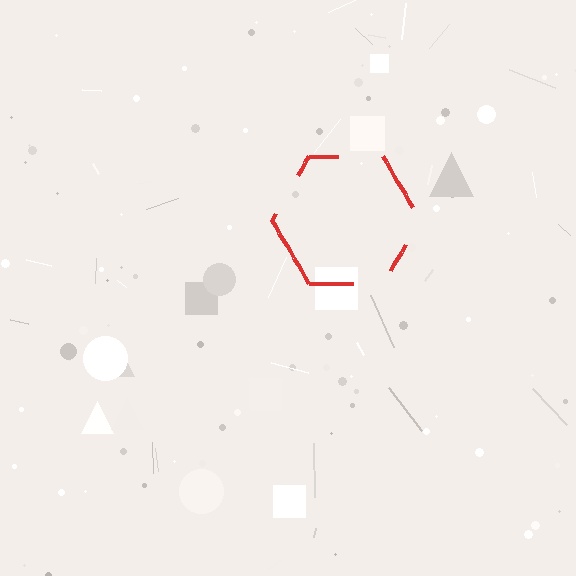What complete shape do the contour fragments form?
The contour fragments form a hexagon.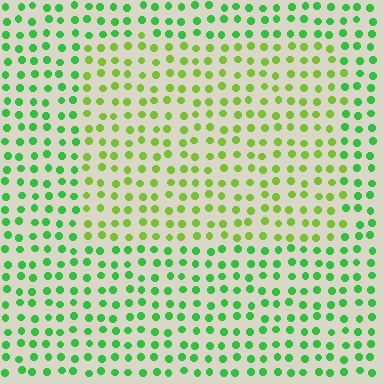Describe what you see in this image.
The image is filled with small green elements in a uniform arrangement. A rectangle-shaped region is visible where the elements are tinted to a slightly different hue, forming a subtle color boundary.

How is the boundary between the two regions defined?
The boundary is defined purely by a slight shift in hue (about 35 degrees). Spacing, size, and orientation are identical on both sides.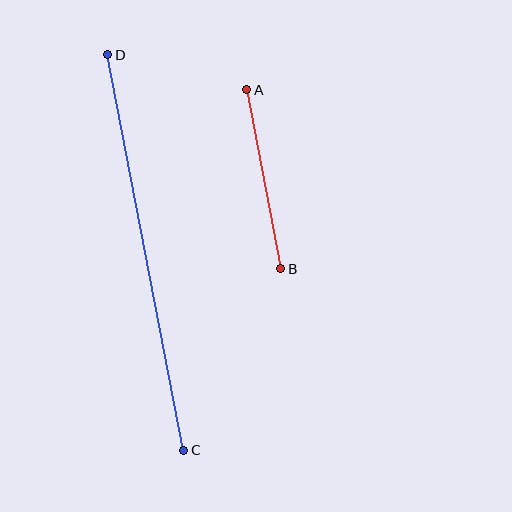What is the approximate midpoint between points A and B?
The midpoint is at approximately (264, 179) pixels.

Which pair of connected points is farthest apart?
Points C and D are farthest apart.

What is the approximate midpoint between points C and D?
The midpoint is at approximately (146, 252) pixels.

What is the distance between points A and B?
The distance is approximately 182 pixels.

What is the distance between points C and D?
The distance is approximately 403 pixels.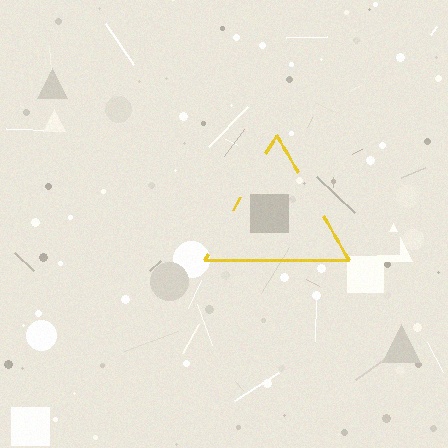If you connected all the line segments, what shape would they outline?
They would outline a triangle.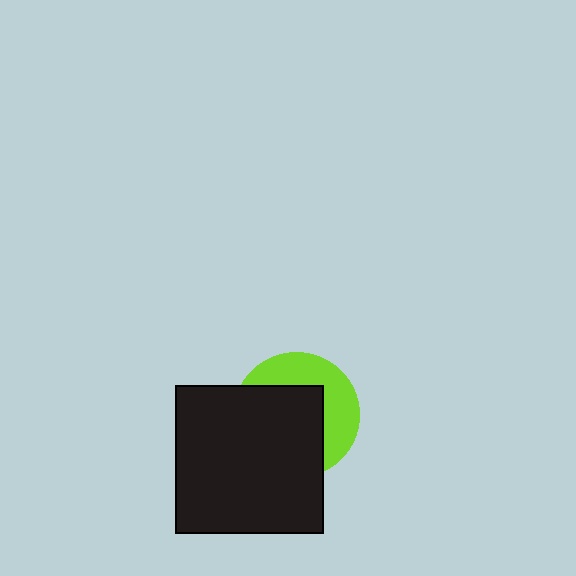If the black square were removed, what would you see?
You would see the complete lime circle.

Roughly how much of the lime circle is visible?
A small part of it is visible (roughly 41%).